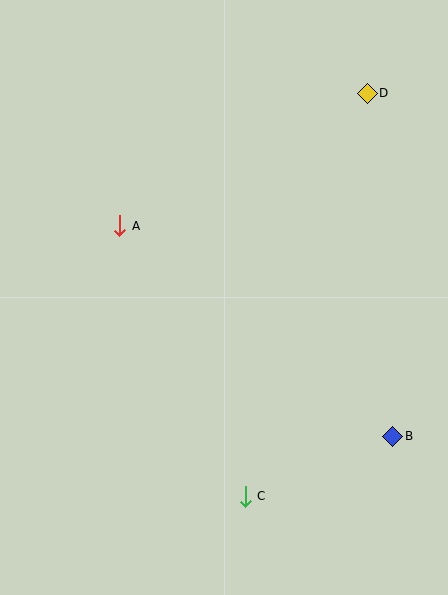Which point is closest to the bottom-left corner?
Point C is closest to the bottom-left corner.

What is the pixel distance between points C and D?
The distance between C and D is 421 pixels.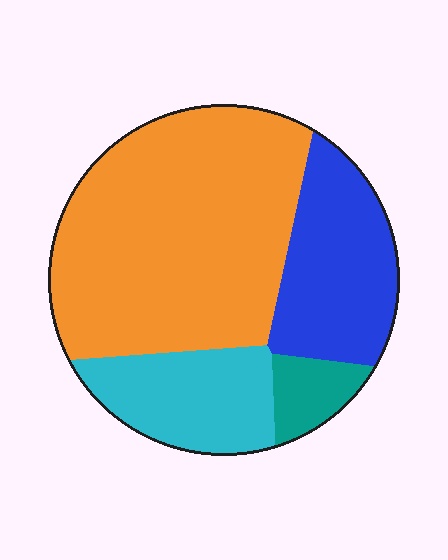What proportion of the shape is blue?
Blue takes up about one fifth (1/5) of the shape.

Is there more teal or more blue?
Blue.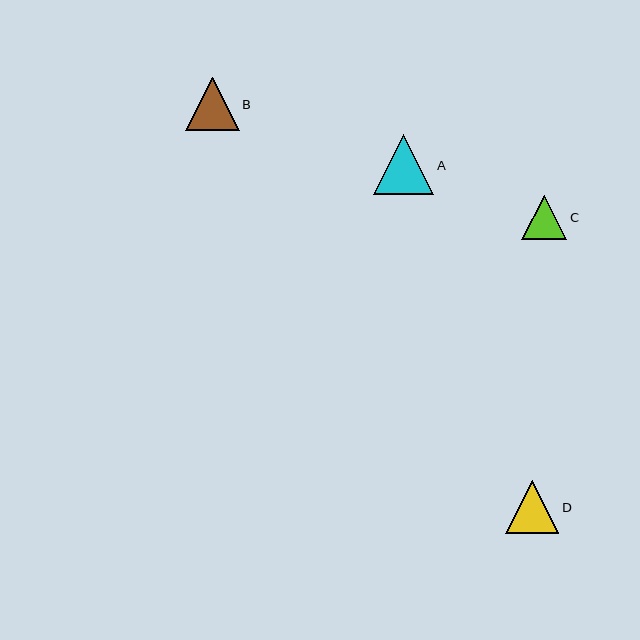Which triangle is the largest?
Triangle A is the largest with a size of approximately 60 pixels.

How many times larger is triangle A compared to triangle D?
Triangle A is approximately 1.1 times the size of triangle D.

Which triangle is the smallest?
Triangle C is the smallest with a size of approximately 45 pixels.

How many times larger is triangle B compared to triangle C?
Triangle B is approximately 1.2 times the size of triangle C.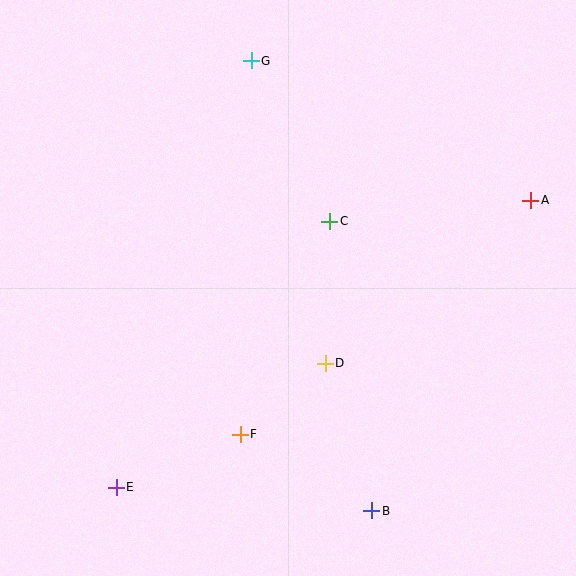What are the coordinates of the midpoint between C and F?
The midpoint between C and F is at (285, 328).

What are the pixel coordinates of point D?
Point D is at (325, 363).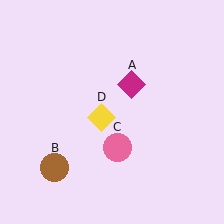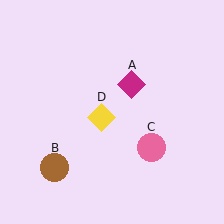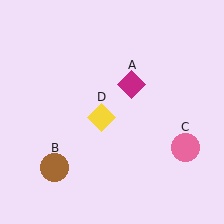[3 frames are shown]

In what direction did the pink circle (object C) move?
The pink circle (object C) moved right.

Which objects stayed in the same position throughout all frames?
Magenta diamond (object A) and brown circle (object B) and yellow diamond (object D) remained stationary.